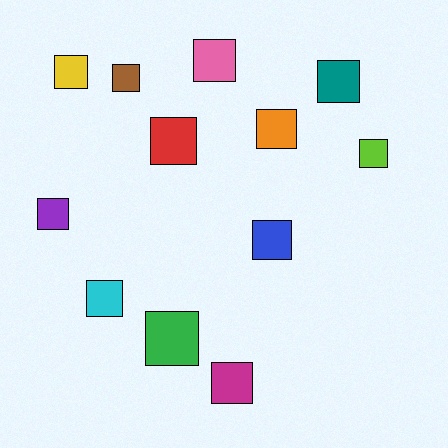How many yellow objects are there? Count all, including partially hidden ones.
There is 1 yellow object.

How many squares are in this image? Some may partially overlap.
There are 12 squares.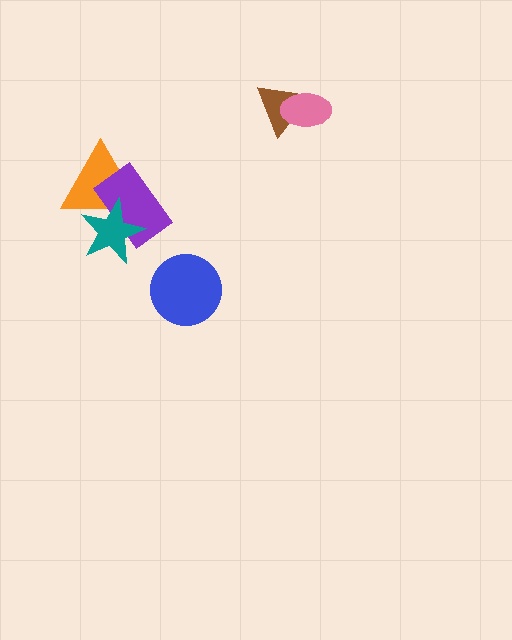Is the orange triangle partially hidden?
Yes, it is partially covered by another shape.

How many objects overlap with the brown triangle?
1 object overlaps with the brown triangle.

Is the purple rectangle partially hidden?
Yes, it is partially covered by another shape.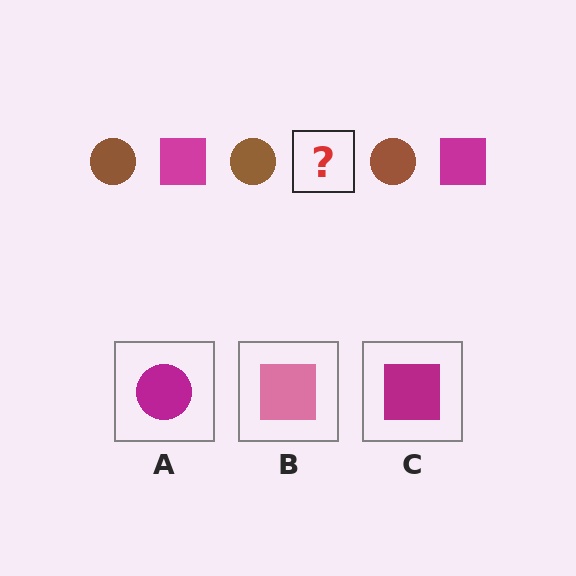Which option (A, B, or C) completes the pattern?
C.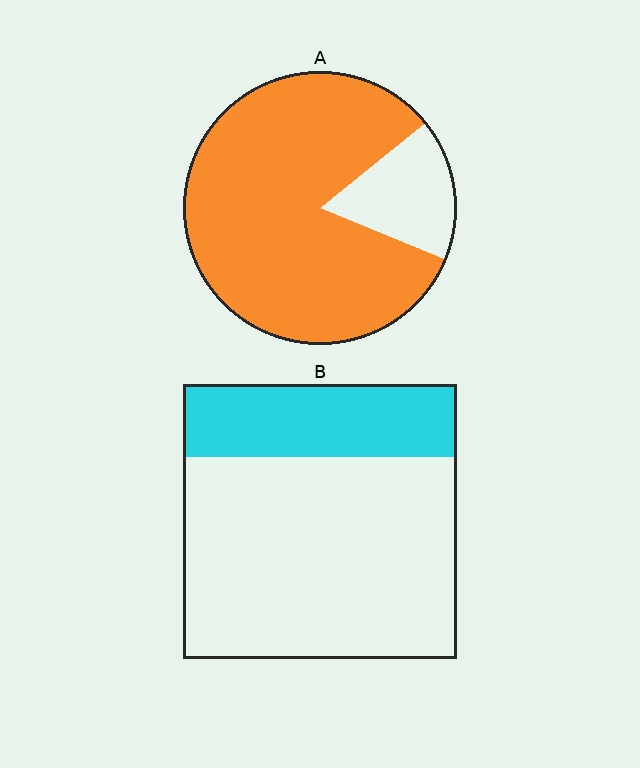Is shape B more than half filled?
No.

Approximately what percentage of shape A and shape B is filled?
A is approximately 85% and B is approximately 25%.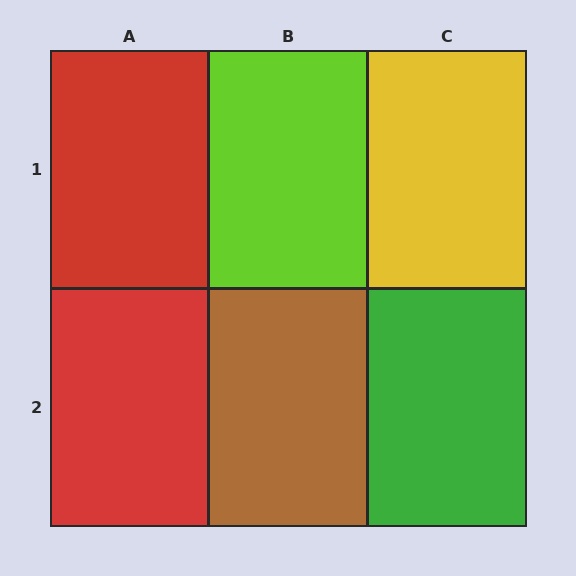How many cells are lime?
1 cell is lime.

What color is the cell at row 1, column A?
Red.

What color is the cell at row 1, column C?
Yellow.